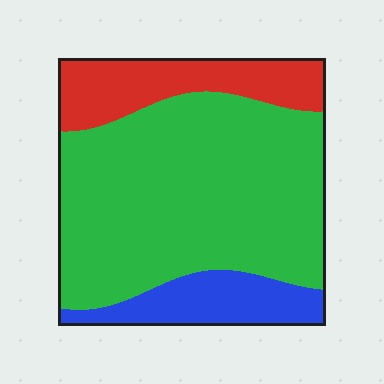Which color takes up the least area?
Blue, at roughly 15%.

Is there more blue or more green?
Green.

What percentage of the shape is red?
Red covers around 20% of the shape.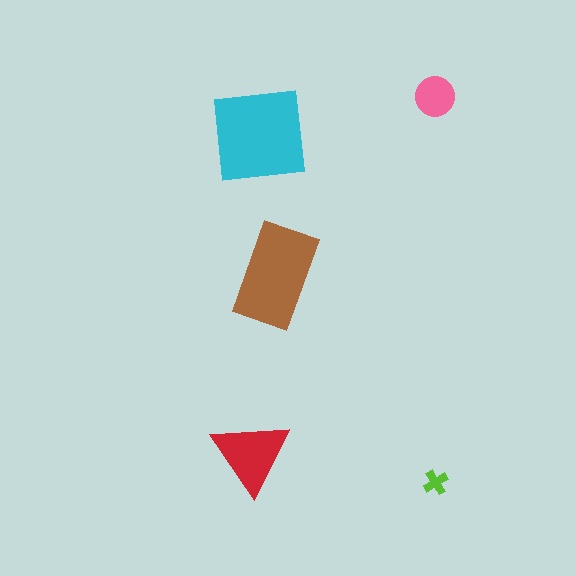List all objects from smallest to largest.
The lime cross, the pink circle, the red triangle, the brown rectangle, the cyan square.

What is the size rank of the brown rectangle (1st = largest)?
2nd.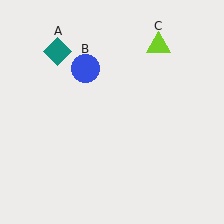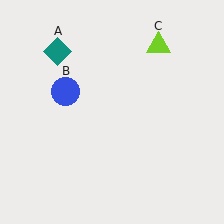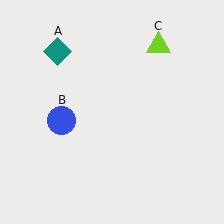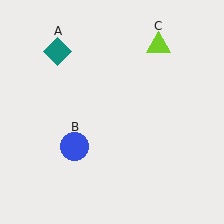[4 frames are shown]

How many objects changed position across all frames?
1 object changed position: blue circle (object B).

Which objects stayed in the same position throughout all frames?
Teal diamond (object A) and lime triangle (object C) remained stationary.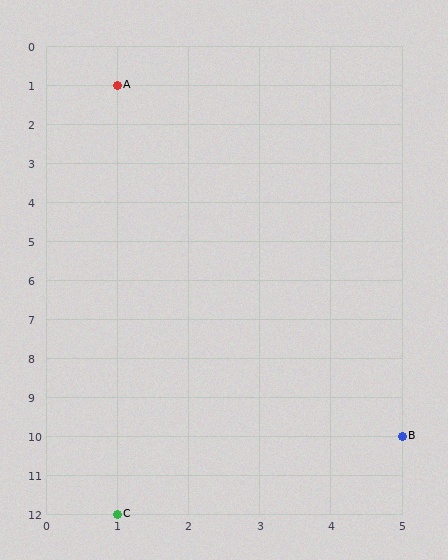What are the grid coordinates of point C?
Point C is at grid coordinates (1, 12).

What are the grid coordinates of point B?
Point B is at grid coordinates (5, 10).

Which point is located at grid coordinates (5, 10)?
Point B is at (5, 10).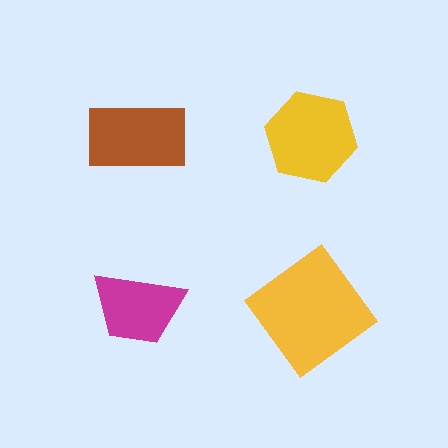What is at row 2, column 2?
A yellow diamond.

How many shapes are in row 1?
2 shapes.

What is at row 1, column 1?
A brown rectangle.